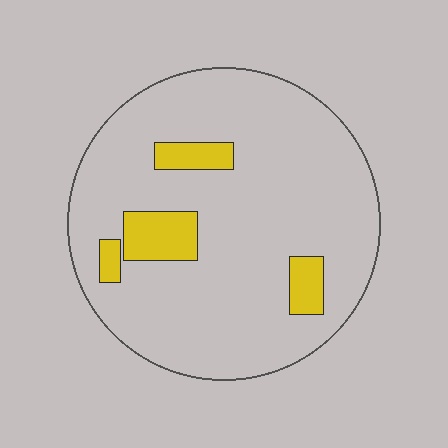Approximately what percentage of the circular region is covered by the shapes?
Approximately 10%.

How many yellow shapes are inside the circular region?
4.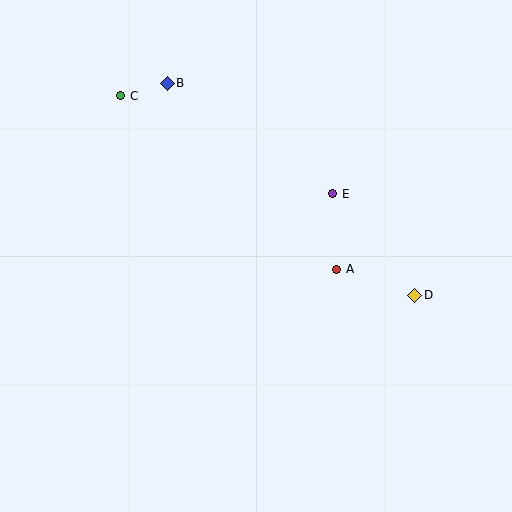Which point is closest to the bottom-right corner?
Point D is closest to the bottom-right corner.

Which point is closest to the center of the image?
Point A at (337, 269) is closest to the center.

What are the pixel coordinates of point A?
Point A is at (337, 269).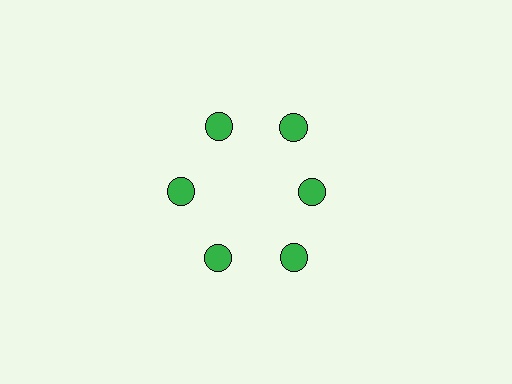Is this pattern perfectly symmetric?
No. The 6 green circles are arranged in a ring, but one element near the 3 o'clock position is pulled inward toward the center, breaking the 6-fold rotational symmetry.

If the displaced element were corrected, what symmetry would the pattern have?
It would have 6-fold rotational symmetry — the pattern would map onto itself every 60 degrees.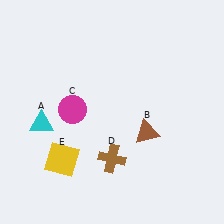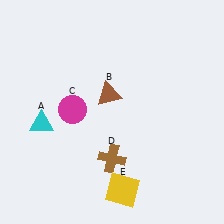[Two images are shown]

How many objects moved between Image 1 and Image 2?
2 objects moved between the two images.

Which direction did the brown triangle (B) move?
The brown triangle (B) moved up.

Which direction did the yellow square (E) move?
The yellow square (E) moved right.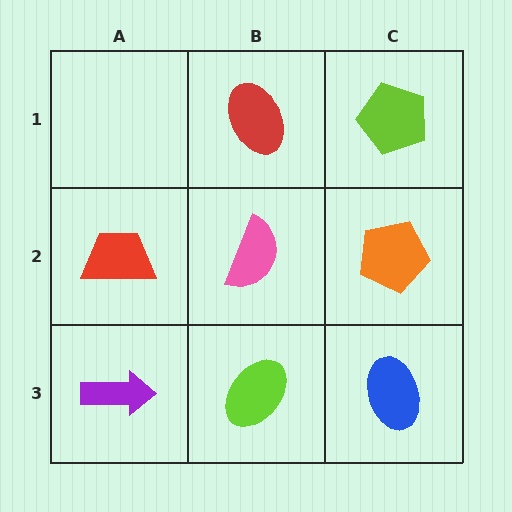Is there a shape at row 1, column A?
No, that cell is empty.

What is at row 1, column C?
A lime pentagon.